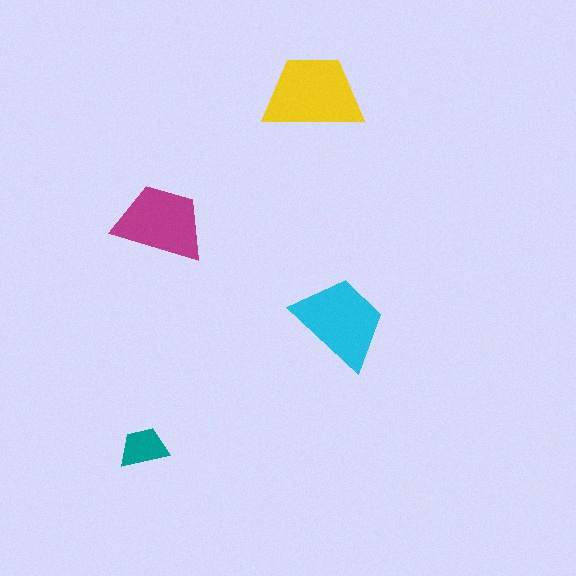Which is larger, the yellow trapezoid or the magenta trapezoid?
The yellow one.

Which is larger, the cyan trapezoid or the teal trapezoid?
The cyan one.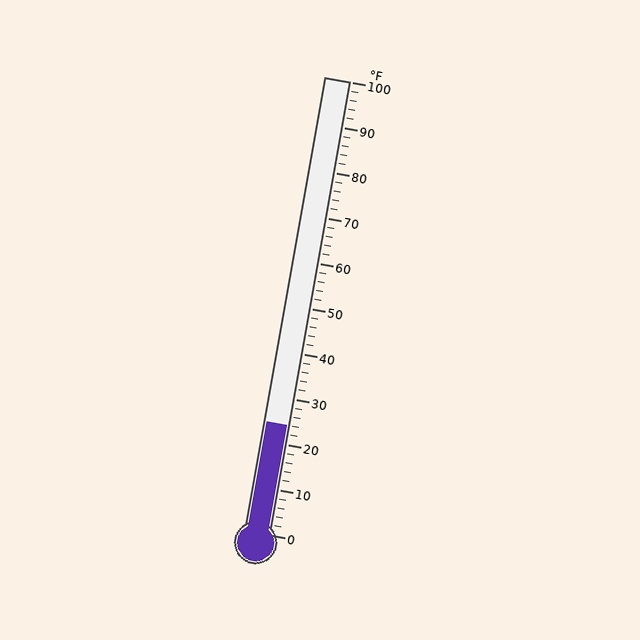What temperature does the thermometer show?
The thermometer shows approximately 24°F.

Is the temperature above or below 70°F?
The temperature is below 70°F.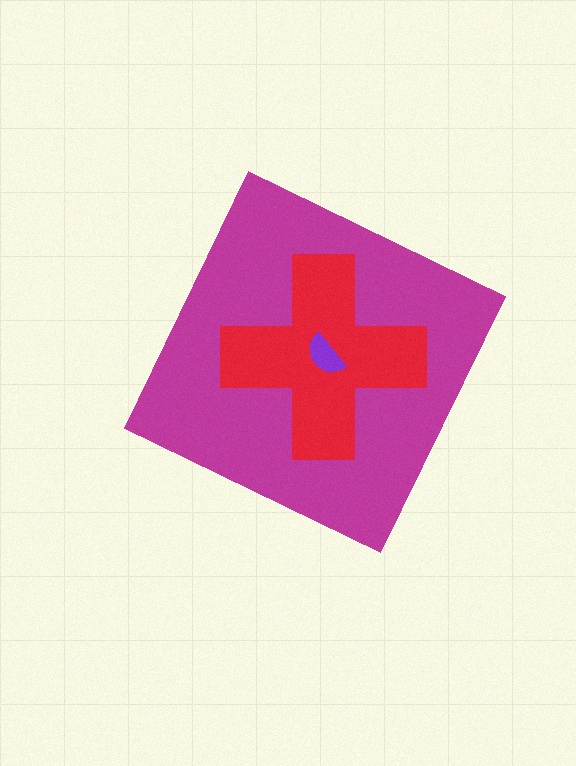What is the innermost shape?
The purple semicircle.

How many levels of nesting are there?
3.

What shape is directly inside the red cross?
The purple semicircle.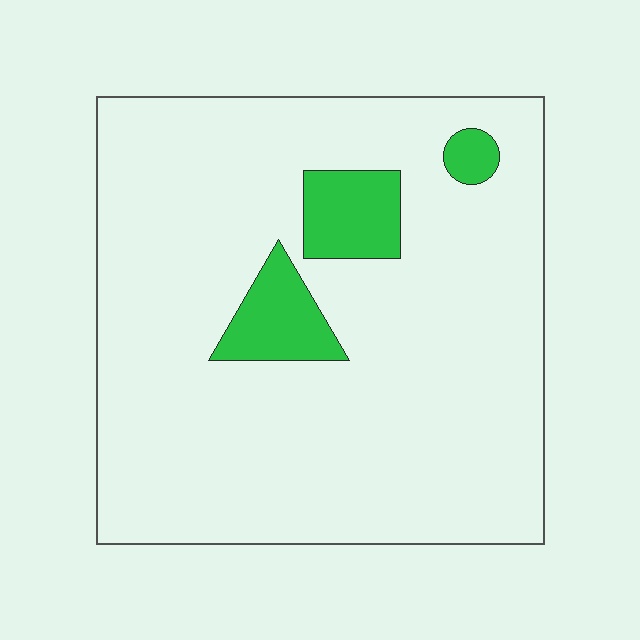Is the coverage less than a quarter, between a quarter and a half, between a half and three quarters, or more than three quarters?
Less than a quarter.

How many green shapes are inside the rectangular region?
3.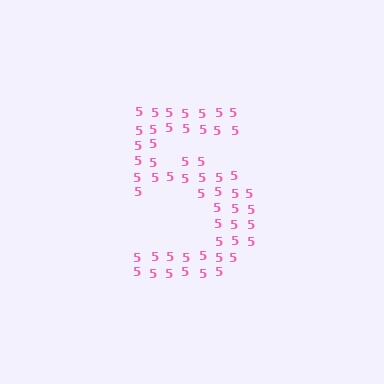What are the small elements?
The small elements are digit 5's.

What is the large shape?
The large shape is the digit 5.